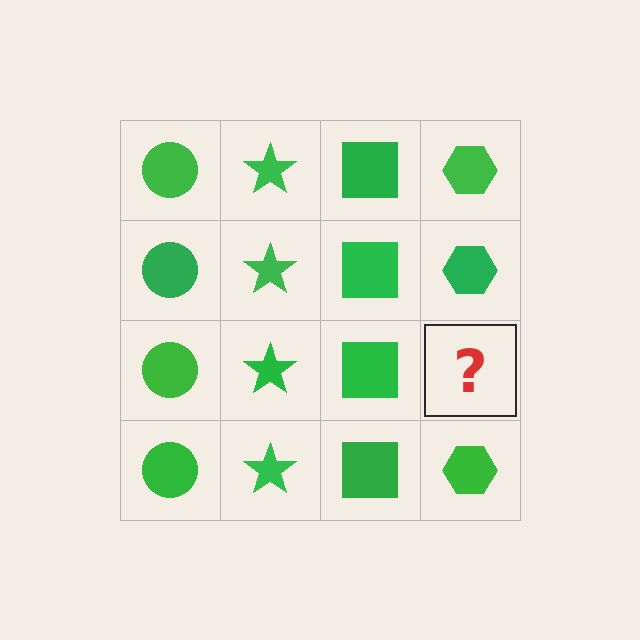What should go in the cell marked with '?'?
The missing cell should contain a green hexagon.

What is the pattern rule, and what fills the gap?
The rule is that each column has a consistent shape. The gap should be filled with a green hexagon.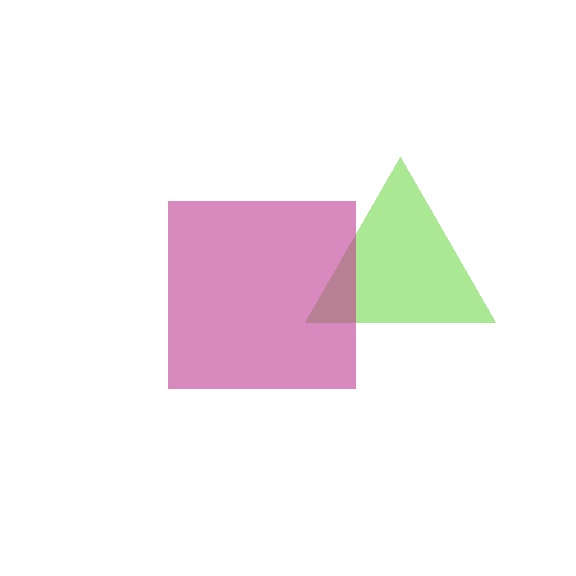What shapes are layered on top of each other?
The layered shapes are: a lime triangle, a magenta square.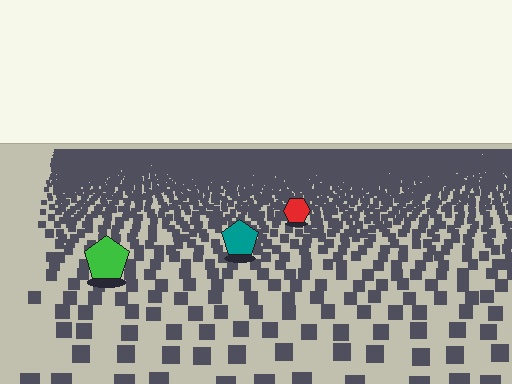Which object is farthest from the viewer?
The red hexagon is farthest from the viewer. It appears smaller and the ground texture around it is denser.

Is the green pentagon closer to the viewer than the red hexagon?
Yes. The green pentagon is closer — you can tell from the texture gradient: the ground texture is coarser near it.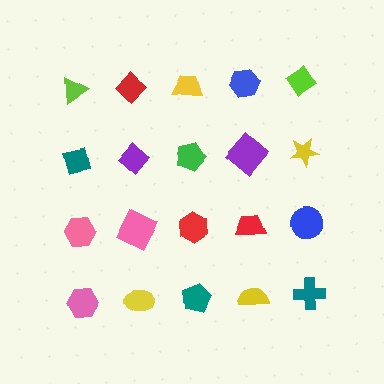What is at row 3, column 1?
A pink hexagon.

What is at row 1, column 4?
A blue hexagon.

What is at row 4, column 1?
A pink hexagon.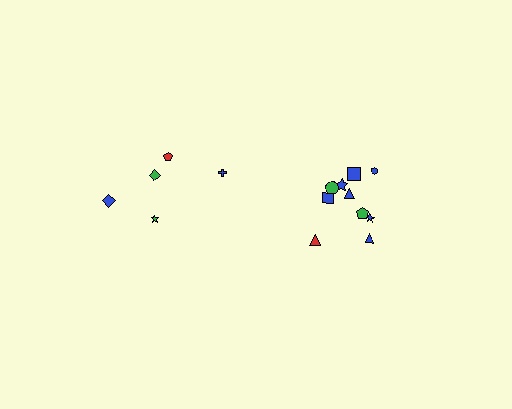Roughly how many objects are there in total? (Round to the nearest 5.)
Roughly 15 objects in total.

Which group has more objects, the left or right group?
The right group.